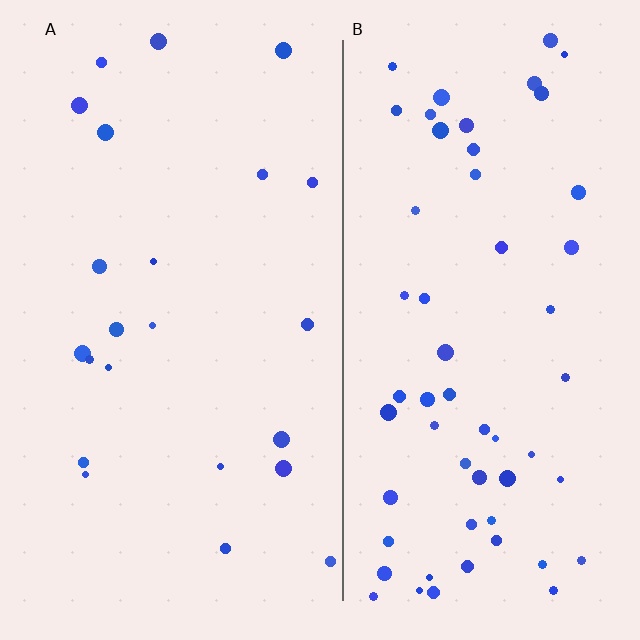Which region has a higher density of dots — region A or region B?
B (the right).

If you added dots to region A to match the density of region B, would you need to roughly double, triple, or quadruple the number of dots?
Approximately triple.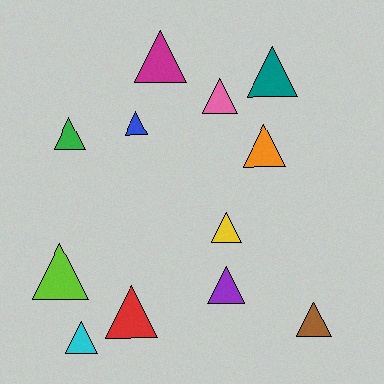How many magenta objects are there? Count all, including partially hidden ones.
There is 1 magenta object.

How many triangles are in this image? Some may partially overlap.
There are 12 triangles.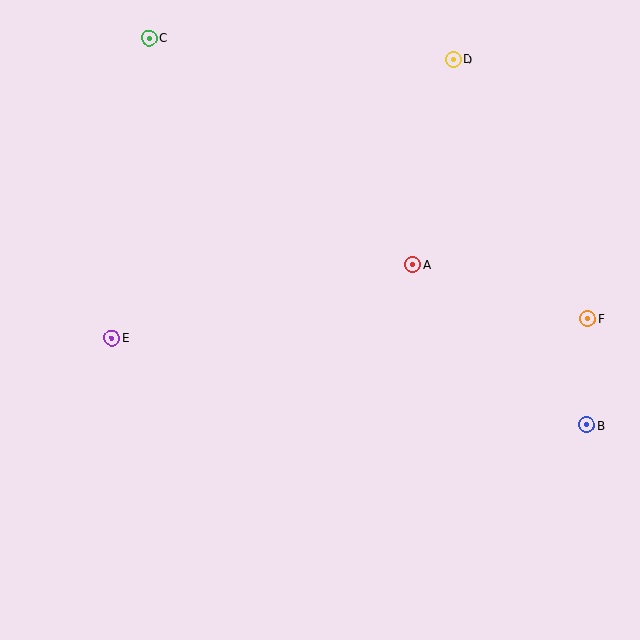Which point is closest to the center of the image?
Point A at (413, 265) is closest to the center.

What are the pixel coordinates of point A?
Point A is at (413, 265).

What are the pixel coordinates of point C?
Point C is at (149, 38).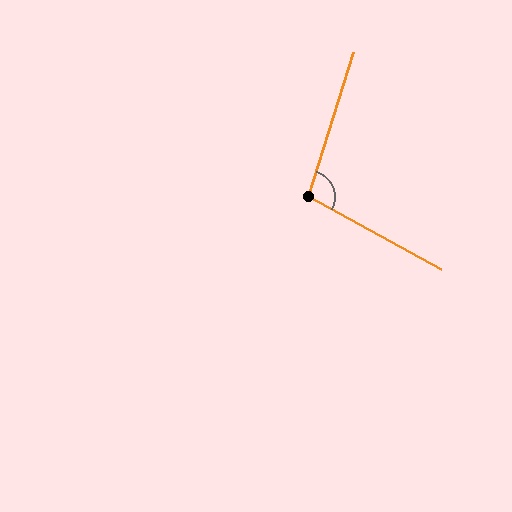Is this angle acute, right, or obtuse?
It is obtuse.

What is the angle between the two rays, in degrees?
Approximately 102 degrees.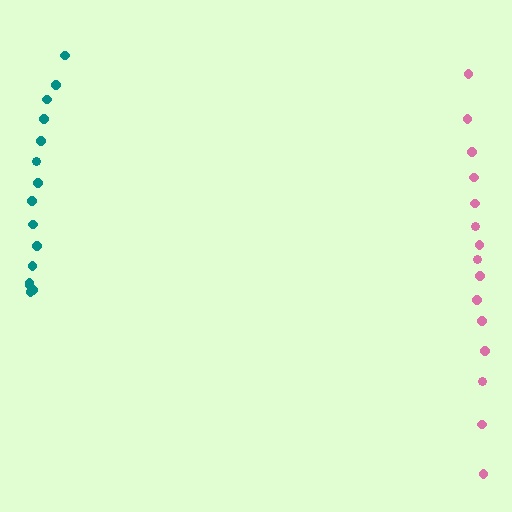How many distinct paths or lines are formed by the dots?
There are 2 distinct paths.